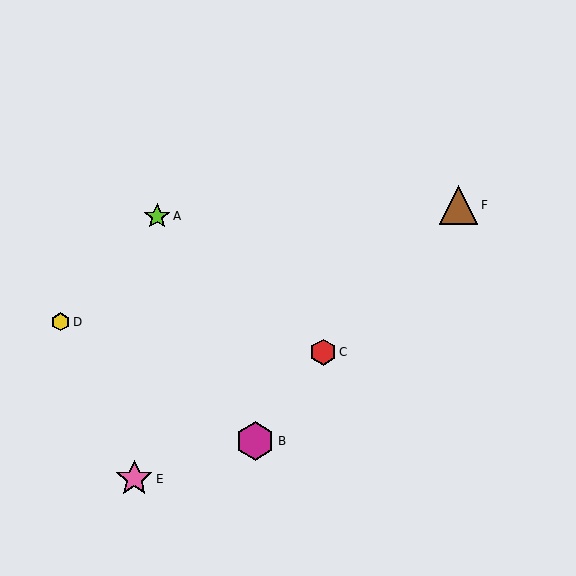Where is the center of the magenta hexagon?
The center of the magenta hexagon is at (255, 441).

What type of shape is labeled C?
Shape C is a red hexagon.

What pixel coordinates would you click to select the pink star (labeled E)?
Click at (134, 479) to select the pink star E.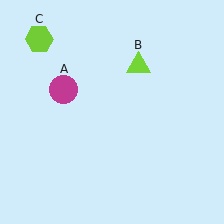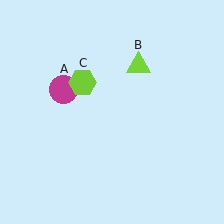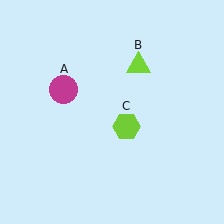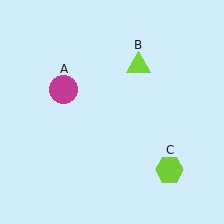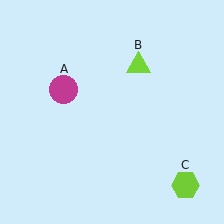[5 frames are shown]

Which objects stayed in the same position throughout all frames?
Magenta circle (object A) and lime triangle (object B) remained stationary.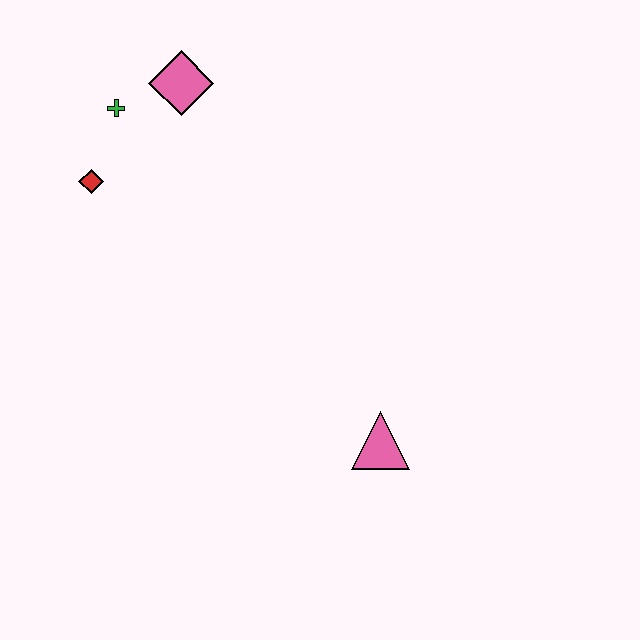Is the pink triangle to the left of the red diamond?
No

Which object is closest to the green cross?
The pink diamond is closest to the green cross.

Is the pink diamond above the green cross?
Yes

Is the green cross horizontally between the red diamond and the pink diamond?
Yes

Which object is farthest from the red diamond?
The pink triangle is farthest from the red diamond.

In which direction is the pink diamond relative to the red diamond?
The pink diamond is above the red diamond.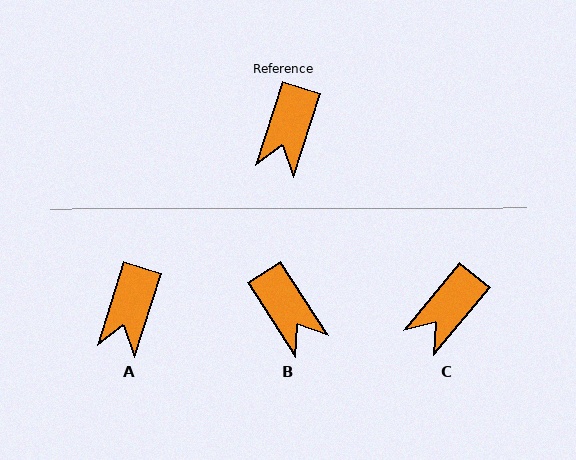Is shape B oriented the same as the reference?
No, it is off by about 50 degrees.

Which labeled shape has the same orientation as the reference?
A.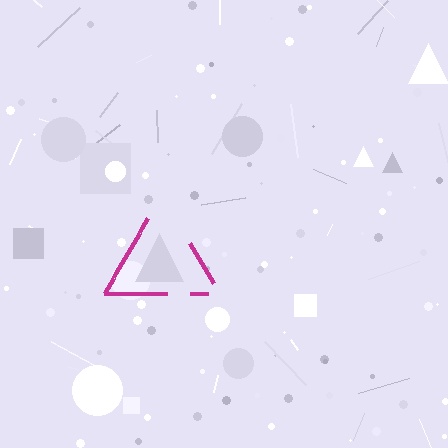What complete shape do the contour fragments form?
The contour fragments form a triangle.